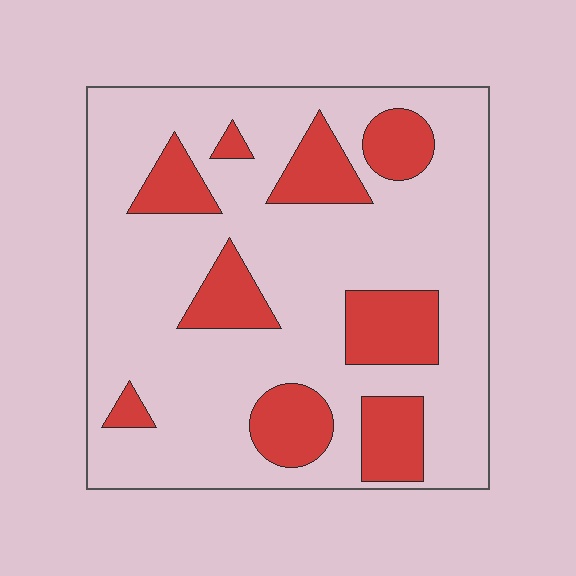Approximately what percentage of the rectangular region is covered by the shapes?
Approximately 25%.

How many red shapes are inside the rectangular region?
9.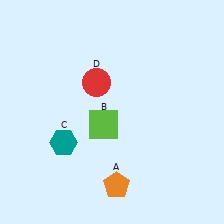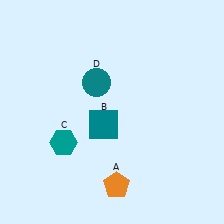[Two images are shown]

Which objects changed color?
B changed from lime to teal. D changed from red to teal.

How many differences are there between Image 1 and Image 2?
There are 2 differences between the two images.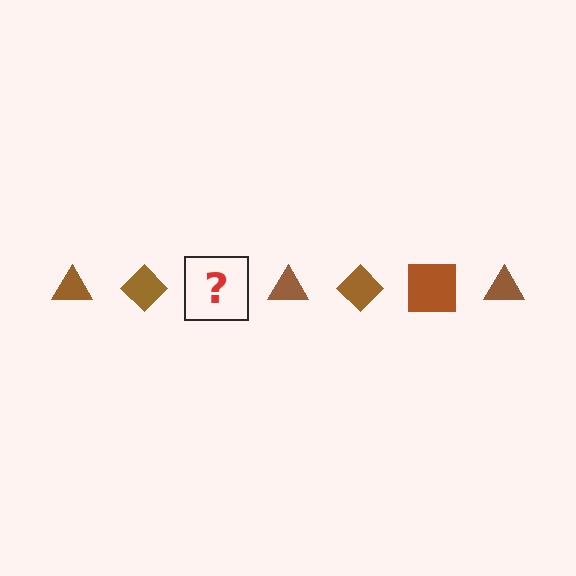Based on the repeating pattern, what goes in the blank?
The blank should be a brown square.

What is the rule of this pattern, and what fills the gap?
The rule is that the pattern cycles through triangle, diamond, square shapes in brown. The gap should be filled with a brown square.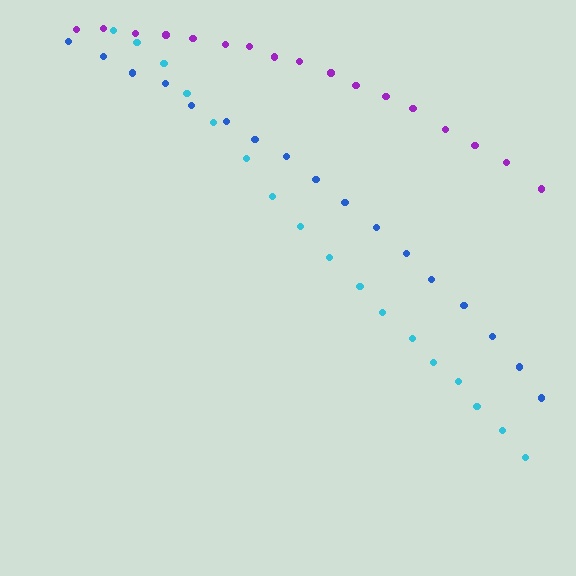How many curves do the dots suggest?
There are 3 distinct paths.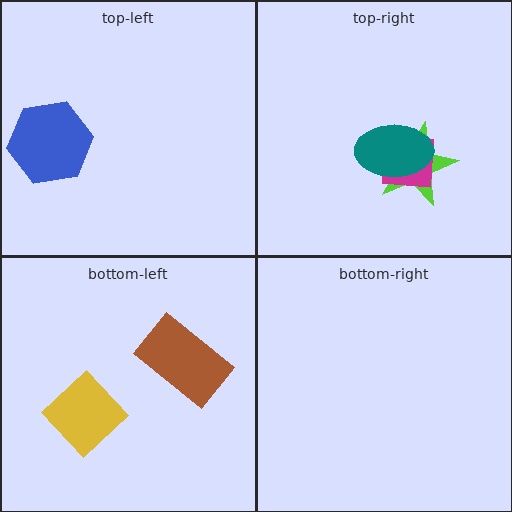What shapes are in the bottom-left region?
The brown rectangle, the yellow diamond.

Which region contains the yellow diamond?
The bottom-left region.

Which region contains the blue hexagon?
The top-left region.